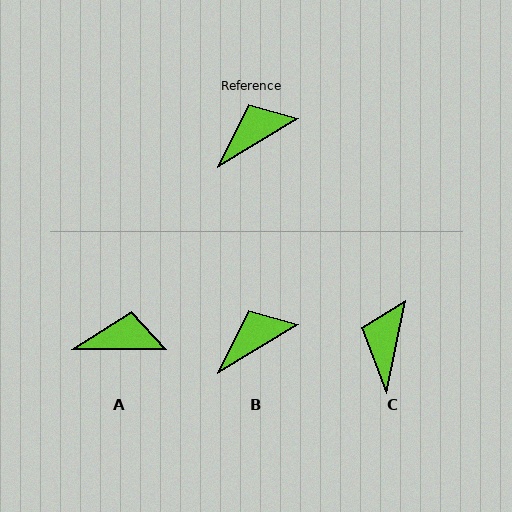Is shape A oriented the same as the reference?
No, it is off by about 31 degrees.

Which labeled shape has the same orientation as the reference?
B.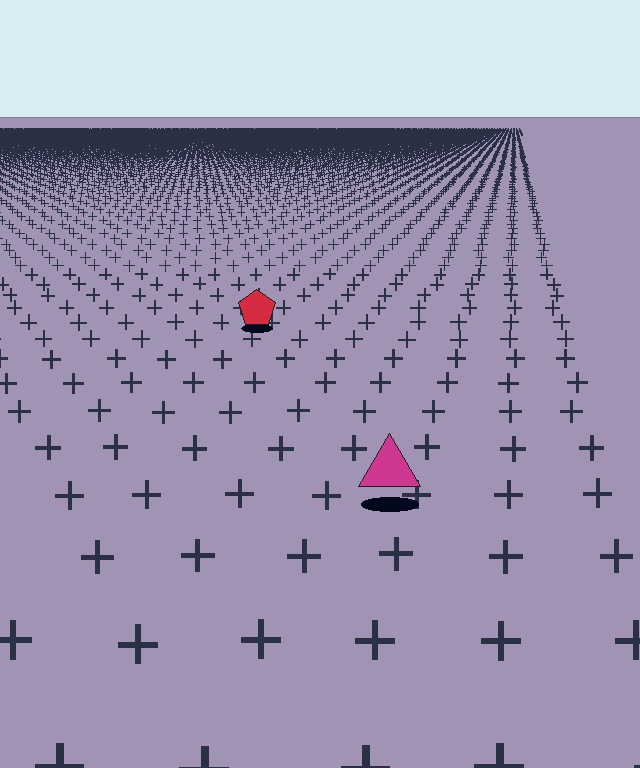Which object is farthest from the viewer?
The red pentagon is farthest from the viewer. It appears smaller and the ground texture around it is denser.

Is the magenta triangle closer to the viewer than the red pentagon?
Yes. The magenta triangle is closer — you can tell from the texture gradient: the ground texture is coarser near it.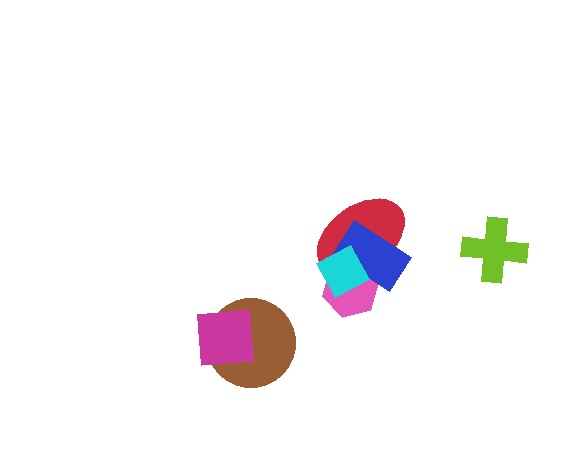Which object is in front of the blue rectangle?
The cyan diamond is in front of the blue rectangle.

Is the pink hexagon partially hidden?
Yes, it is partially covered by another shape.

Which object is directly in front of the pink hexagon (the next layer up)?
The blue rectangle is directly in front of the pink hexagon.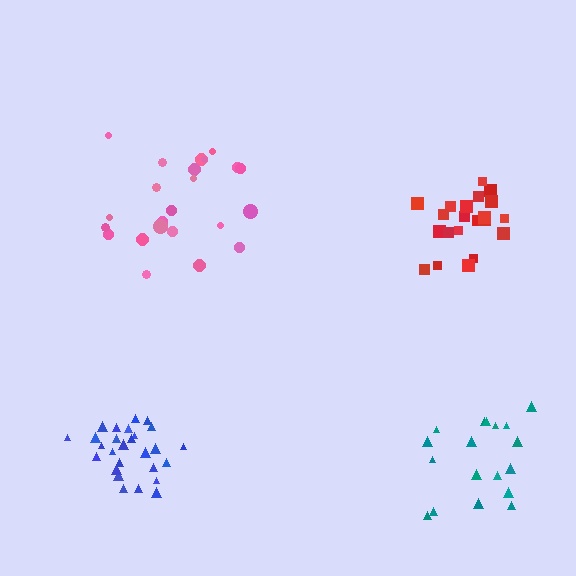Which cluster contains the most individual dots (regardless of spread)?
Blue (28).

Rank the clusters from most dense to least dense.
blue, red, teal, pink.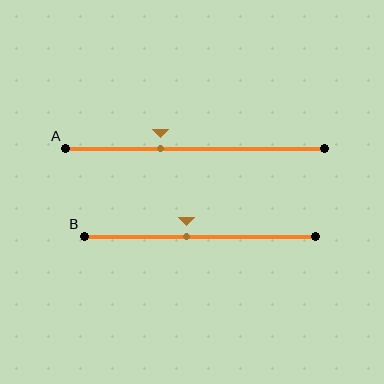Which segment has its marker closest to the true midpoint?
Segment B has its marker closest to the true midpoint.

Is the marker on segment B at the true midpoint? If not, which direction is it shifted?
No, the marker on segment B is shifted to the left by about 6% of the segment length.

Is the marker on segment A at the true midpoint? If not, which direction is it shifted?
No, the marker on segment A is shifted to the left by about 14% of the segment length.